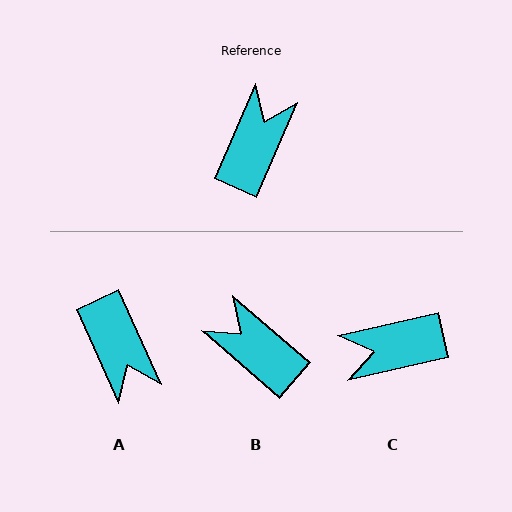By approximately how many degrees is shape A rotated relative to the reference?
Approximately 132 degrees clockwise.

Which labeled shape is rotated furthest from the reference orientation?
A, about 132 degrees away.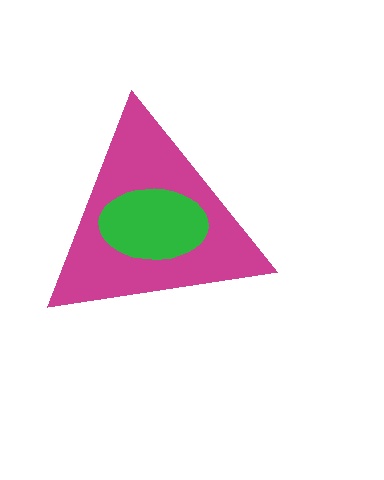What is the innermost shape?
The green ellipse.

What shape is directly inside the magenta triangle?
The green ellipse.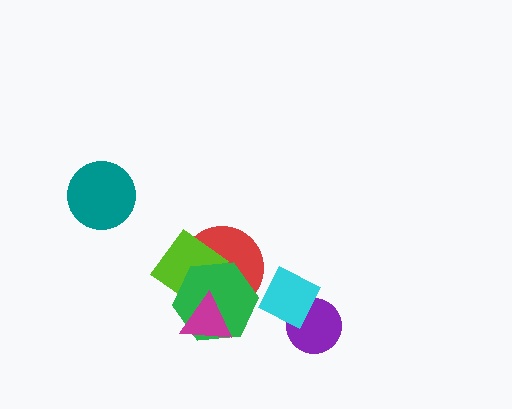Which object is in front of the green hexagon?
The magenta triangle is in front of the green hexagon.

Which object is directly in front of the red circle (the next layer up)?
The lime diamond is directly in front of the red circle.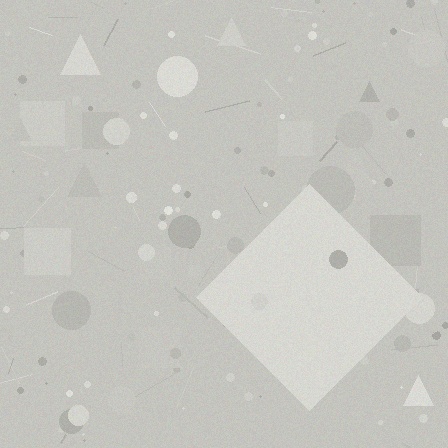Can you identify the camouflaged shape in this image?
The camouflaged shape is a diamond.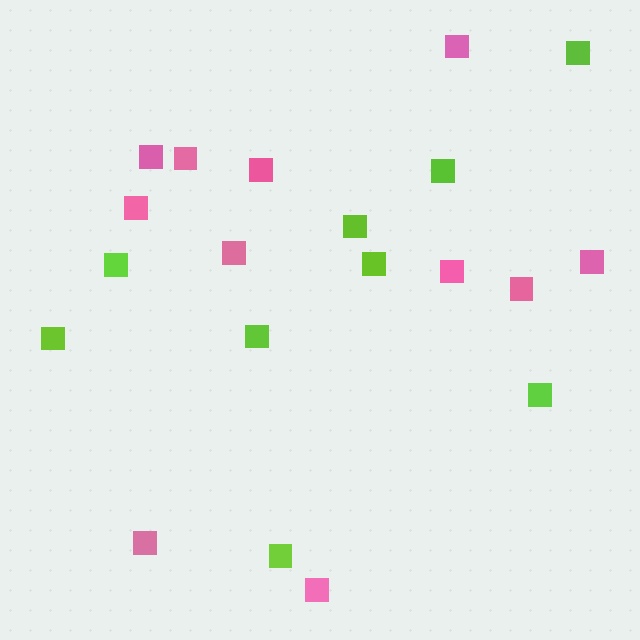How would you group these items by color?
There are 2 groups: one group of lime squares (9) and one group of pink squares (11).